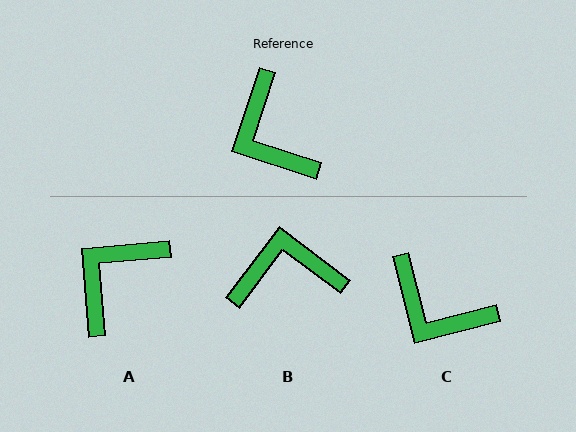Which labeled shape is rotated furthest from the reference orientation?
B, about 109 degrees away.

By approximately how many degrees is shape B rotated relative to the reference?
Approximately 109 degrees clockwise.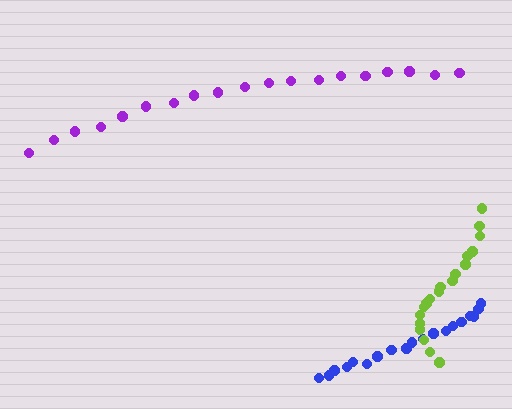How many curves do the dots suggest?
There are 3 distinct paths.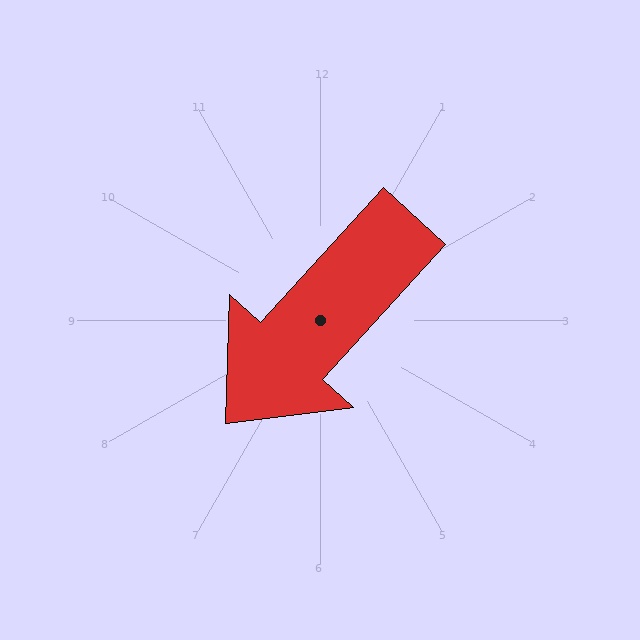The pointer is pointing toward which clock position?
Roughly 7 o'clock.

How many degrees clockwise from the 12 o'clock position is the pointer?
Approximately 222 degrees.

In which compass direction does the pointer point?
Southwest.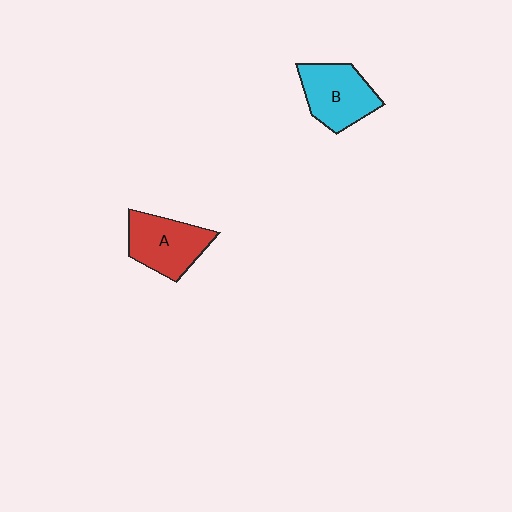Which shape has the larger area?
Shape B (cyan).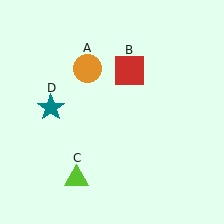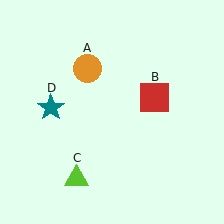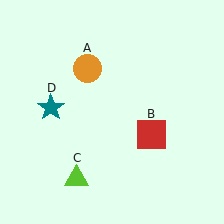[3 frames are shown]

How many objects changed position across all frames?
1 object changed position: red square (object B).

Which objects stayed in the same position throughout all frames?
Orange circle (object A) and lime triangle (object C) and teal star (object D) remained stationary.